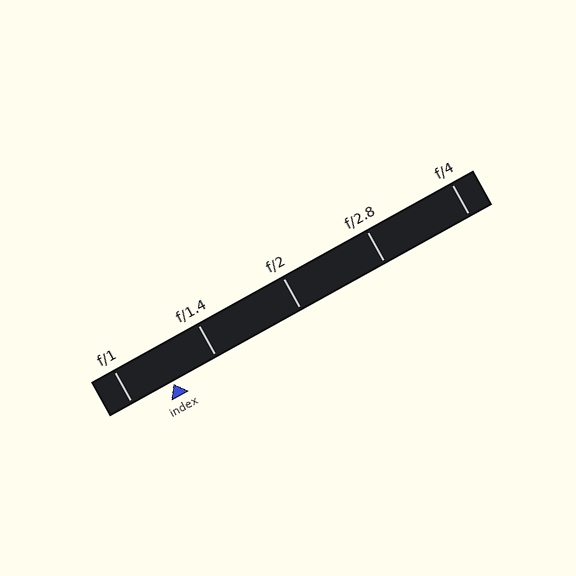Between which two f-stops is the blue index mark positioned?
The index mark is between f/1 and f/1.4.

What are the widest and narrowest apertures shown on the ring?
The widest aperture shown is f/1 and the narrowest is f/4.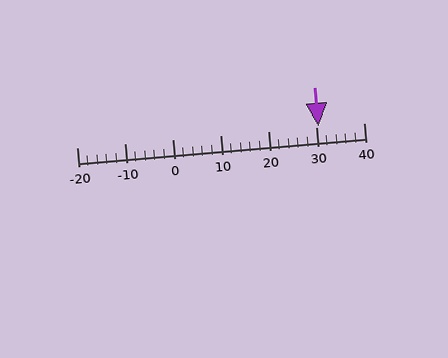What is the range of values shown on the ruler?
The ruler shows values from -20 to 40.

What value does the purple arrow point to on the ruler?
The purple arrow points to approximately 31.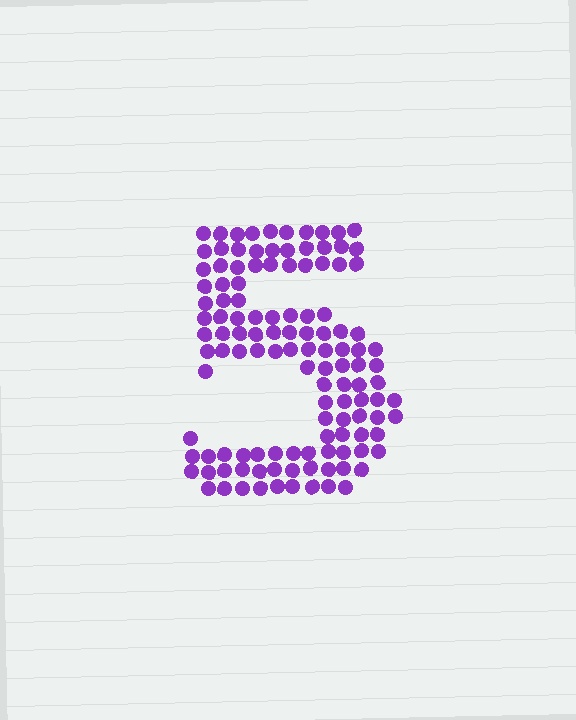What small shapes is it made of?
It is made of small circles.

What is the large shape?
The large shape is the digit 5.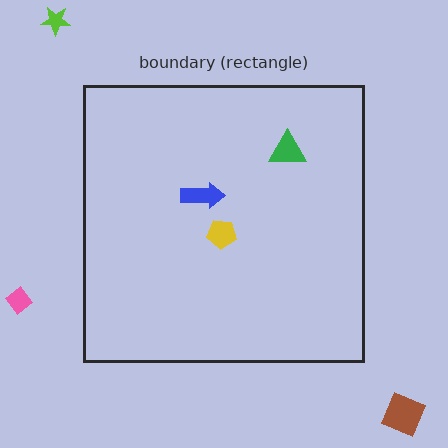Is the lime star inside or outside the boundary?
Outside.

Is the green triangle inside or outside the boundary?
Inside.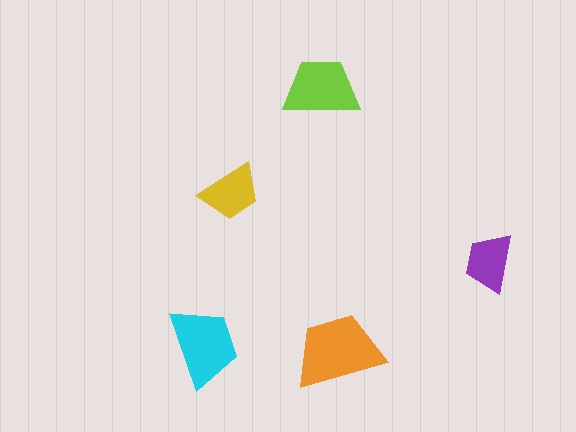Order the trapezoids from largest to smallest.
the orange one, the cyan one, the lime one, the yellow one, the purple one.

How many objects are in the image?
There are 5 objects in the image.